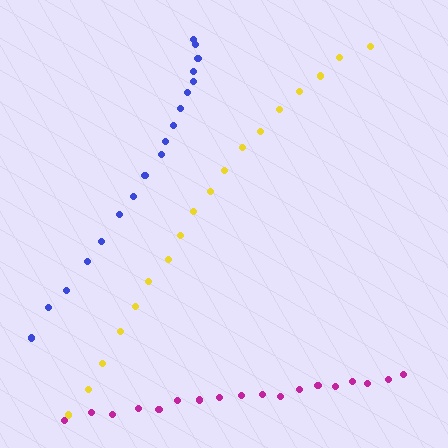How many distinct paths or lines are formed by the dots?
There are 3 distinct paths.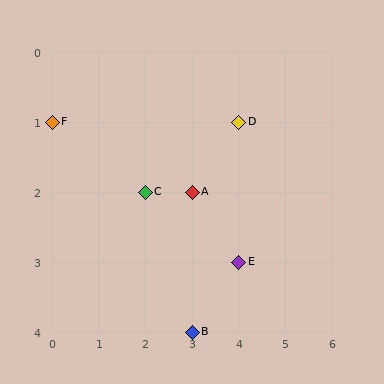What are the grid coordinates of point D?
Point D is at grid coordinates (4, 1).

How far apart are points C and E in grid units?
Points C and E are 2 columns and 1 row apart (about 2.2 grid units diagonally).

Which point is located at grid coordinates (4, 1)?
Point D is at (4, 1).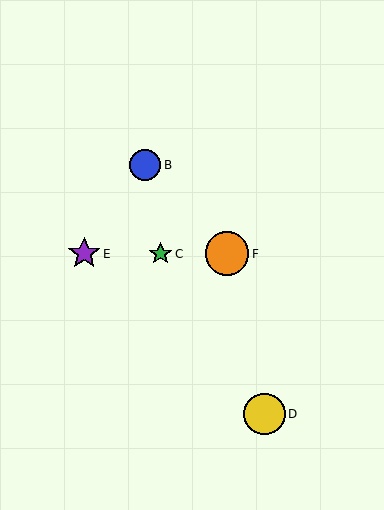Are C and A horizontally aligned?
Yes, both are at y≈254.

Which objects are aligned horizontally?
Objects A, C, E, F are aligned horizontally.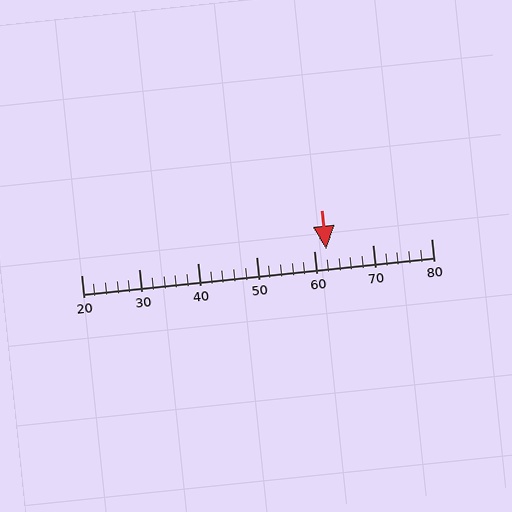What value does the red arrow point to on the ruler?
The red arrow points to approximately 62.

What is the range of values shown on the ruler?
The ruler shows values from 20 to 80.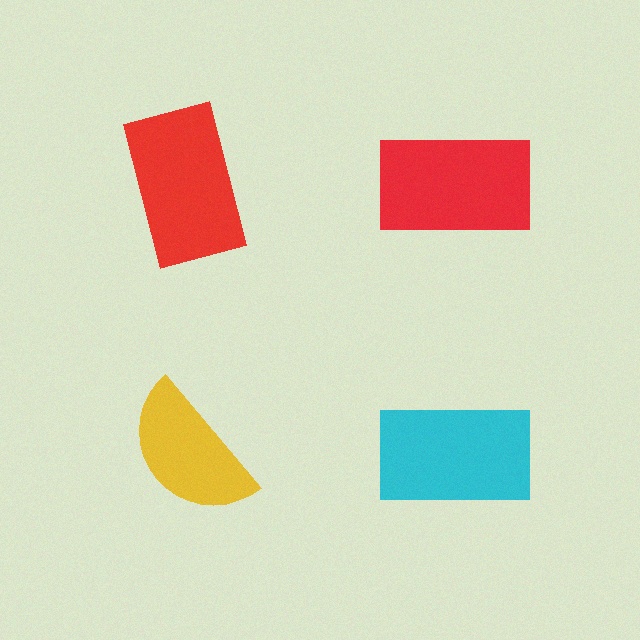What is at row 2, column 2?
A cyan rectangle.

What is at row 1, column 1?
A red rectangle.